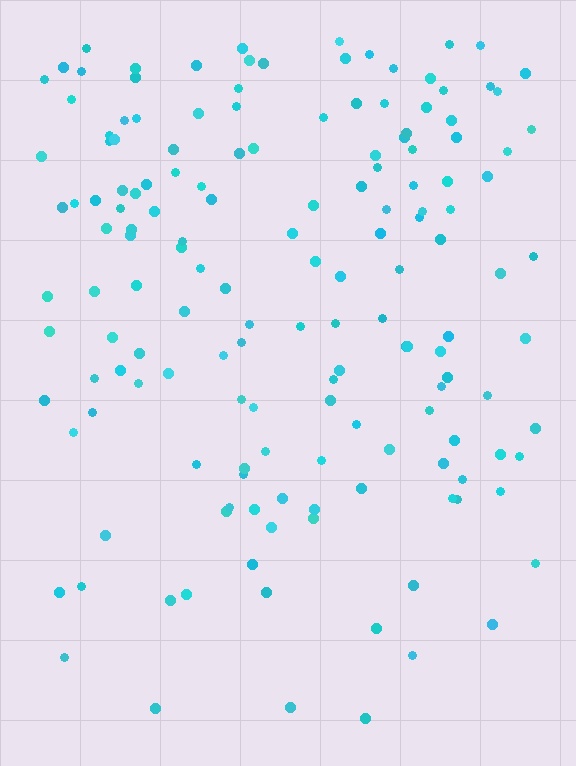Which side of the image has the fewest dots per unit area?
The bottom.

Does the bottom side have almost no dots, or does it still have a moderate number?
Still a moderate number, just noticeably fewer than the top.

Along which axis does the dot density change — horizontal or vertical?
Vertical.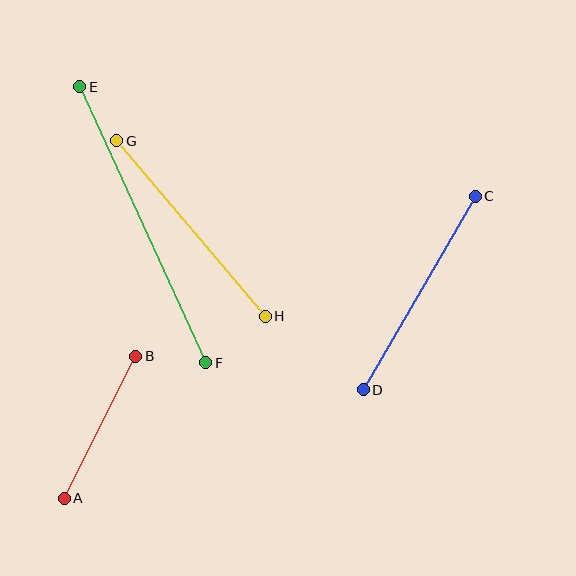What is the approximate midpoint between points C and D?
The midpoint is at approximately (419, 293) pixels.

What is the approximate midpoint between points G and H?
The midpoint is at approximately (191, 229) pixels.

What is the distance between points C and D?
The distance is approximately 223 pixels.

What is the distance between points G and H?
The distance is approximately 230 pixels.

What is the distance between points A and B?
The distance is approximately 159 pixels.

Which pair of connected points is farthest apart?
Points E and F are farthest apart.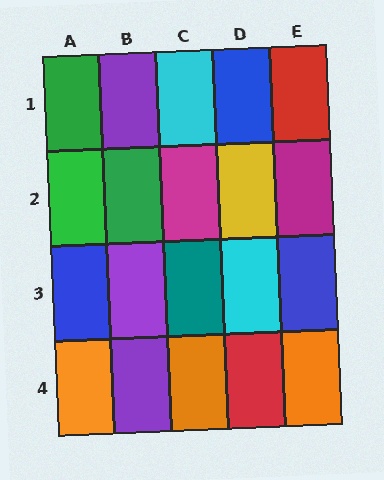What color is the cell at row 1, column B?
Purple.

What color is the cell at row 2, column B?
Green.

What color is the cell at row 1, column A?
Green.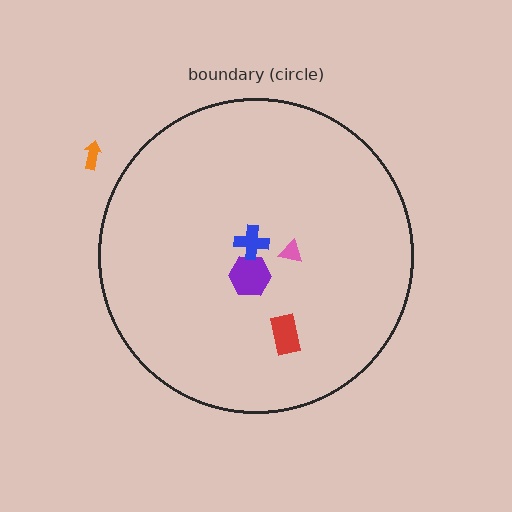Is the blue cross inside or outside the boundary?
Inside.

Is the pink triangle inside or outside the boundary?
Inside.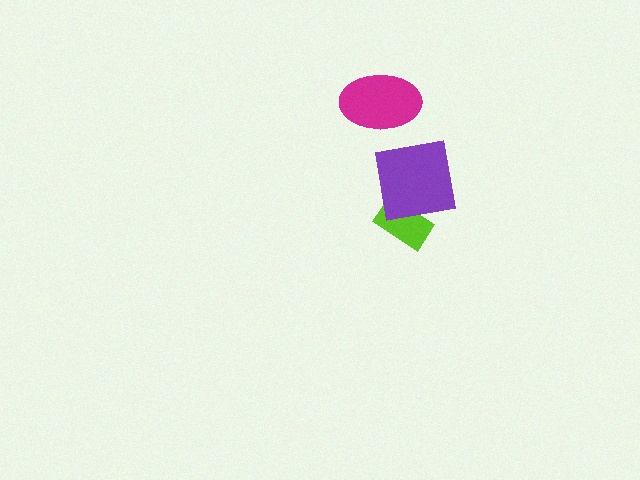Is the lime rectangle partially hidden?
Yes, it is partially covered by another shape.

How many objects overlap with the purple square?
1 object overlaps with the purple square.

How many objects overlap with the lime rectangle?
1 object overlaps with the lime rectangle.